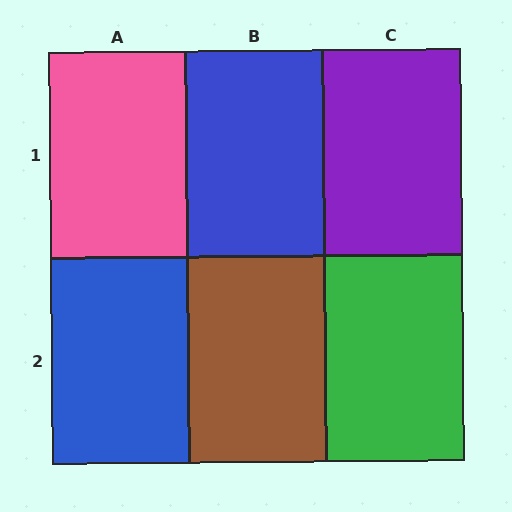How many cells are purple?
1 cell is purple.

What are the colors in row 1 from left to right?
Pink, blue, purple.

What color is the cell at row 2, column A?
Blue.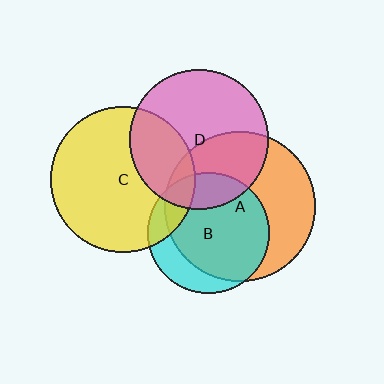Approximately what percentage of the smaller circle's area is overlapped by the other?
Approximately 20%.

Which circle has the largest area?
Circle A (orange).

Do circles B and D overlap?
Yes.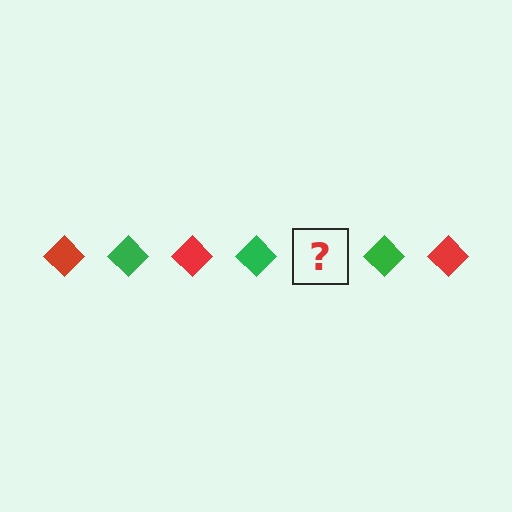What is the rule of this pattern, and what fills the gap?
The rule is that the pattern cycles through red, green diamonds. The gap should be filled with a red diamond.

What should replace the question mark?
The question mark should be replaced with a red diamond.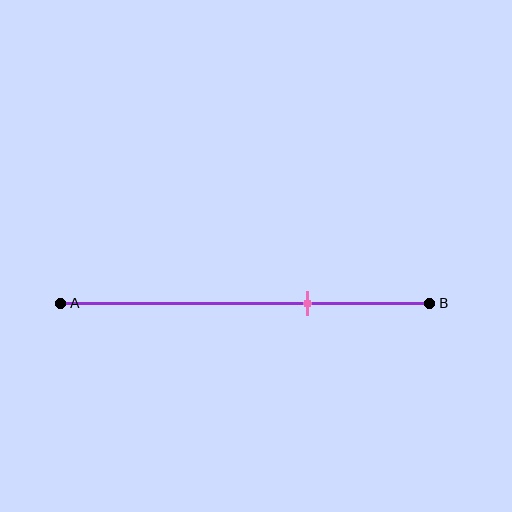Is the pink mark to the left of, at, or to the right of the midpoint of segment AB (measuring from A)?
The pink mark is to the right of the midpoint of segment AB.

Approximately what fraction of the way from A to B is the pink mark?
The pink mark is approximately 65% of the way from A to B.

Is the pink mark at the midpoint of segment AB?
No, the mark is at about 65% from A, not at the 50% midpoint.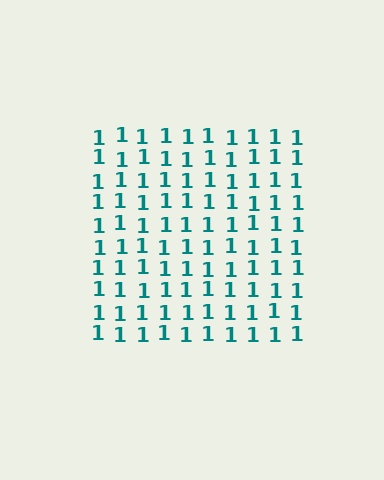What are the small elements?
The small elements are digit 1's.